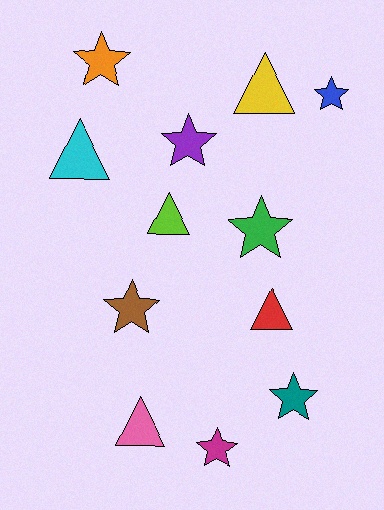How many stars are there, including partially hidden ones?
There are 7 stars.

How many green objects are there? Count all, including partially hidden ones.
There is 1 green object.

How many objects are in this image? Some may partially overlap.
There are 12 objects.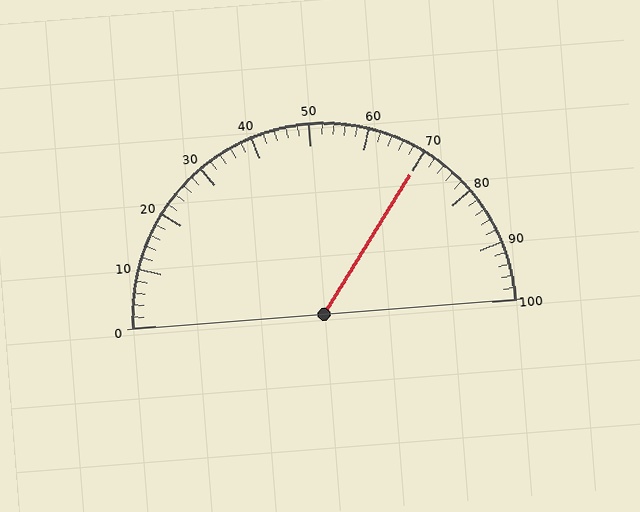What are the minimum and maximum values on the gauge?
The gauge ranges from 0 to 100.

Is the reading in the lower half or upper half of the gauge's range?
The reading is in the upper half of the range (0 to 100).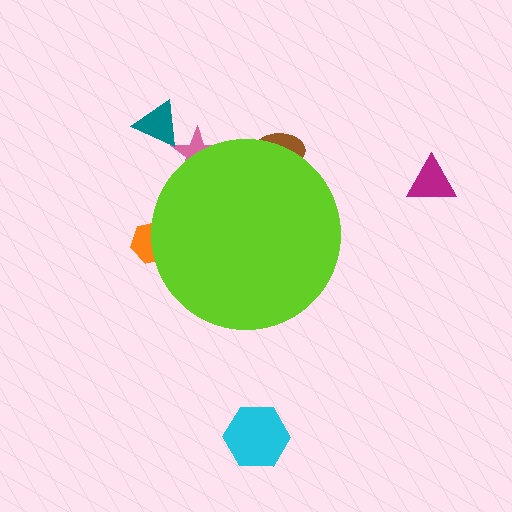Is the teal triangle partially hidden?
No, the teal triangle is fully visible.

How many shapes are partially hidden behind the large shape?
3 shapes are partially hidden.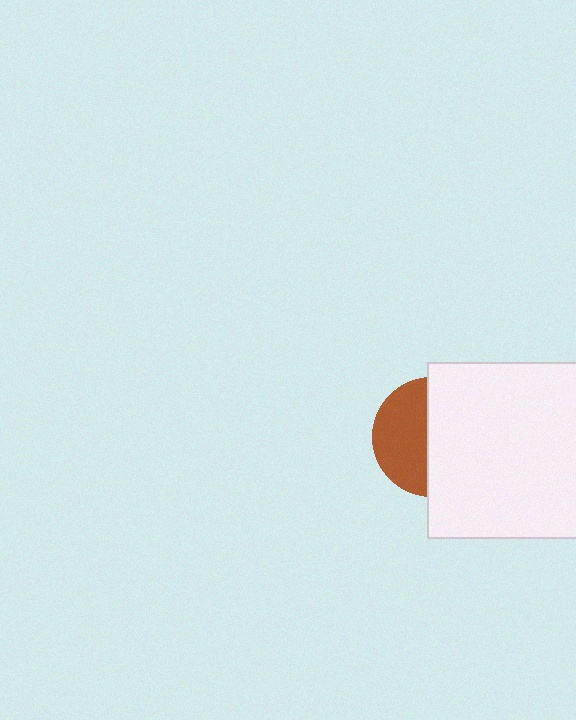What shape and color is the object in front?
The object in front is a white square.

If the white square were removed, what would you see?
You would see the complete brown circle.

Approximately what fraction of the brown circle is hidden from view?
Roughly 55% of the brown circle is hidden behind the white square.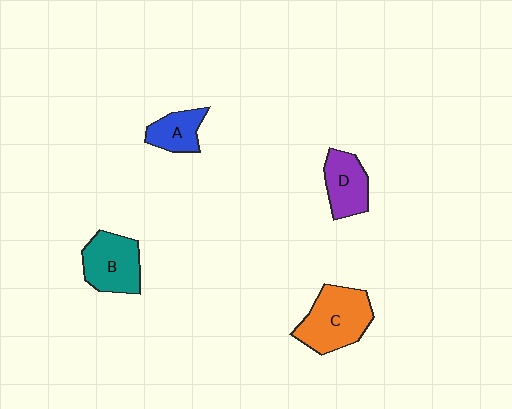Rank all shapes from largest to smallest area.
From largest to smallest: C (orange), B (teal), D (purple), A (blue).